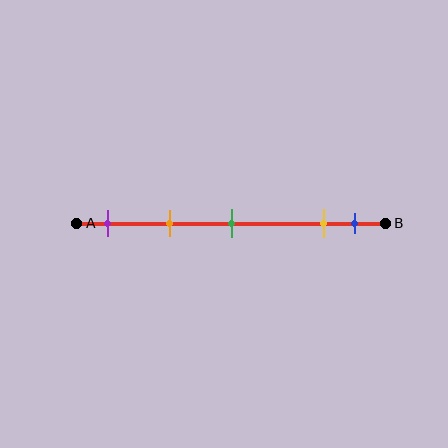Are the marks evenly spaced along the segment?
No, the marks are not evenly spaced.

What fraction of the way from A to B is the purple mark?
The purple mark is approximately 10% (0.1) of the way from A to B.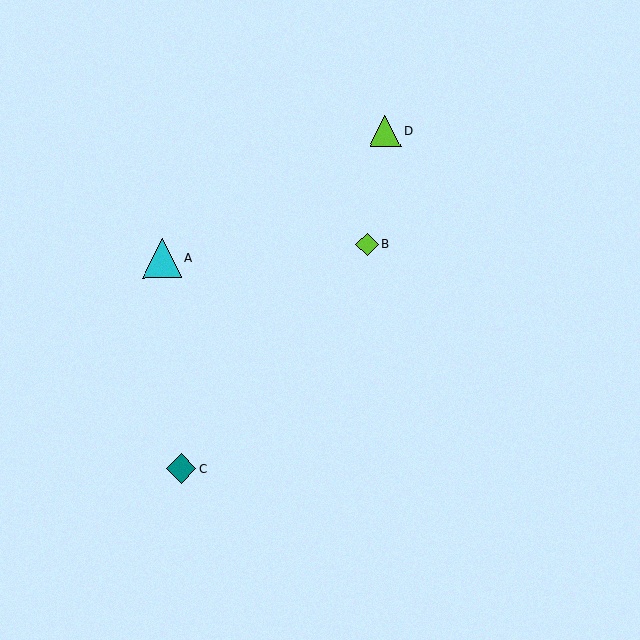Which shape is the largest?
The cyan triangle (labeled A) is the largest.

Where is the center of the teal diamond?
The center of the teal diamond is at (181, 469).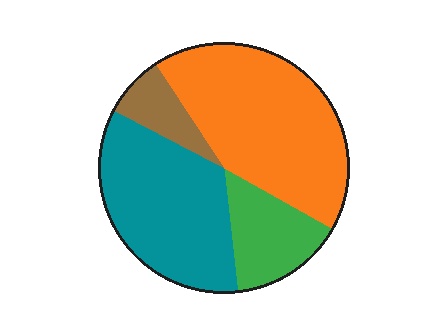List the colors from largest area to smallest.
From largest to smallest: orange, teal, green, brown.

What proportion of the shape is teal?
Teal covers around 35% of the shape.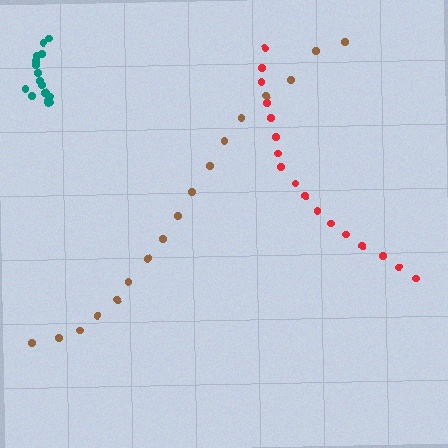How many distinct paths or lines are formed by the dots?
There are 3 distinct paths.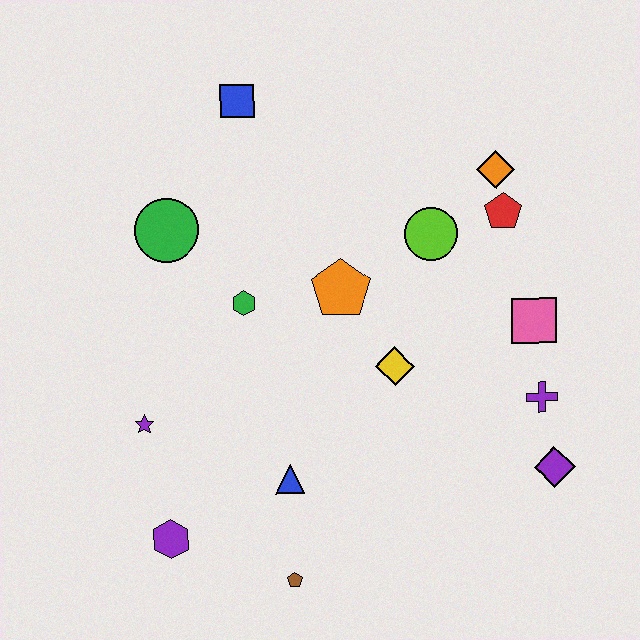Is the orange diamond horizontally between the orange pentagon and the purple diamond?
Yes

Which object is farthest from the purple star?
The orange diamond is farthest from the purple star.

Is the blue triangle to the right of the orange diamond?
No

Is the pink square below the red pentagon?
Yes